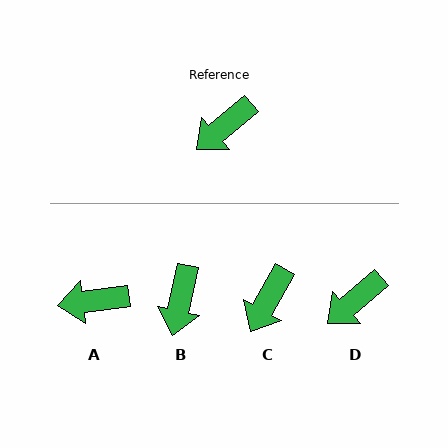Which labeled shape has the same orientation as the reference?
D.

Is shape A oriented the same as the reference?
No, it is off by about 33 degrees.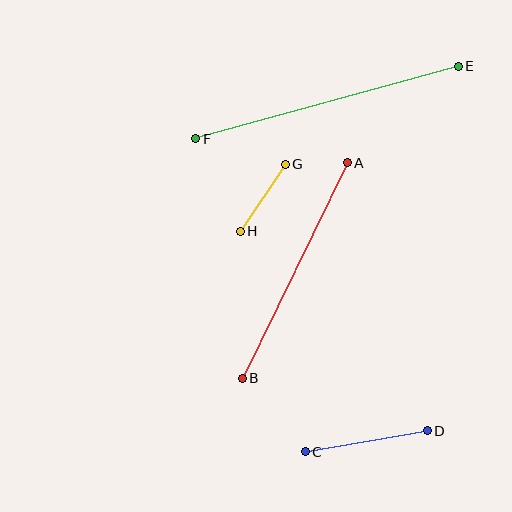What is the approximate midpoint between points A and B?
The midpoint is at approximately (295, 270) pixels.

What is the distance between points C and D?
The distance is approximately 124 pixels.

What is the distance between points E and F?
The distance is approximately 272 pixels.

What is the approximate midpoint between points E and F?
The midpoint is at approximately (327, 102) pixels.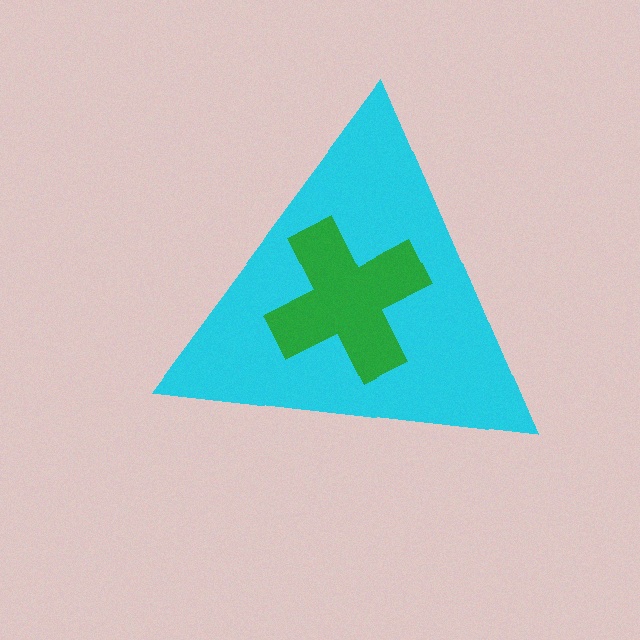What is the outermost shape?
The cyan triangle.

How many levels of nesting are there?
2.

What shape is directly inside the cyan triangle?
The green cross.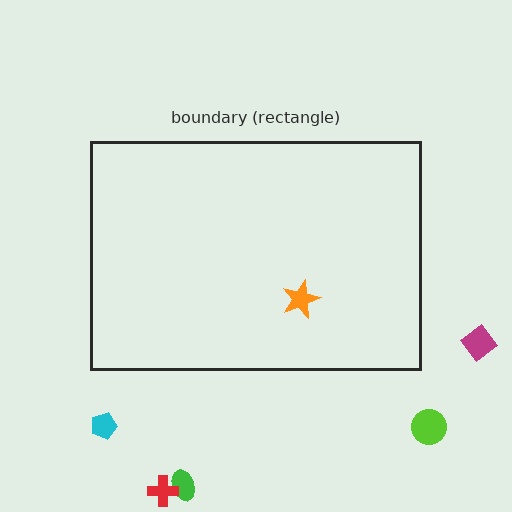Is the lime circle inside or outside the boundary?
Outside.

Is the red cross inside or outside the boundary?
Outside.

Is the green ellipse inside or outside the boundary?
Outside.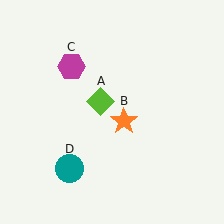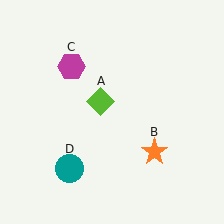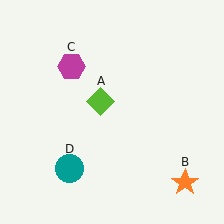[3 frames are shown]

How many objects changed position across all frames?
1 object changed position: orange star (object B).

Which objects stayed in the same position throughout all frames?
Lime diamond (object A) and magenta hexagon (object C) and teal circle (object D) remained stationary.